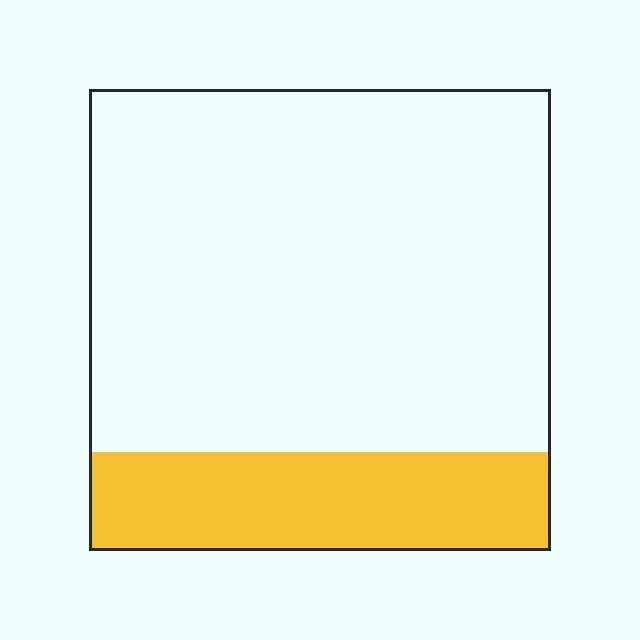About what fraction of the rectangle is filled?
About one fifth (1/5).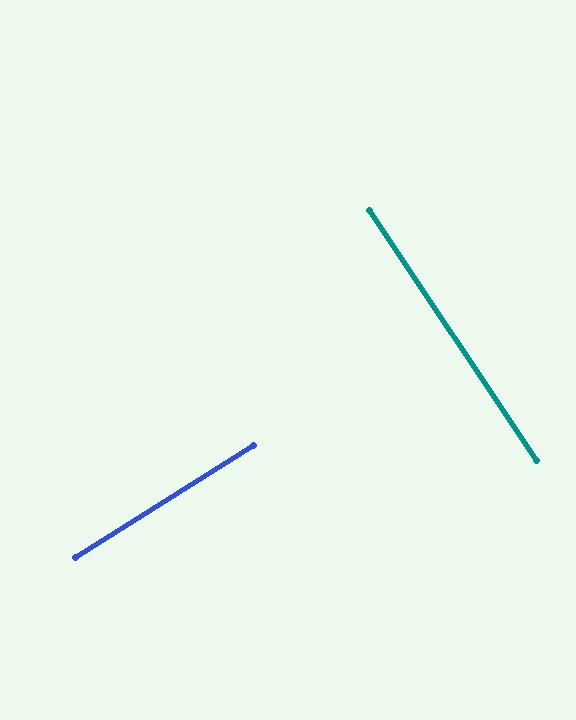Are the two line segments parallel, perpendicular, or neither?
Perpendicular — they meet at approximately 88°.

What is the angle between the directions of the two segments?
Approximately 88 degrees.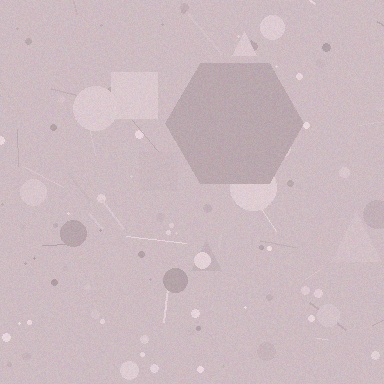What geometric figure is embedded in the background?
A hexagon is embedded in the background.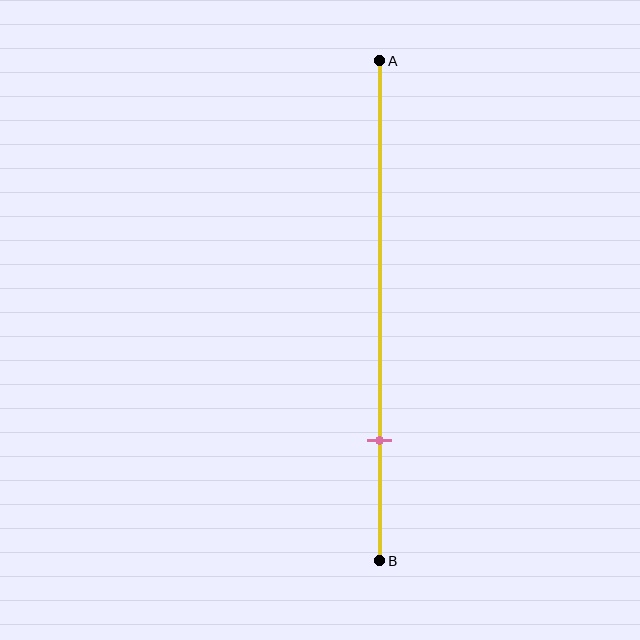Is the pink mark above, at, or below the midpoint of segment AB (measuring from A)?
The pink mark is below the midpoint of segment AB.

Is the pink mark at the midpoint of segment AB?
No, the mark is at about 75% from A, not at the 50% midpoint.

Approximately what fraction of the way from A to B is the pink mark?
The pink mark is approximately 75% of the way from A to B.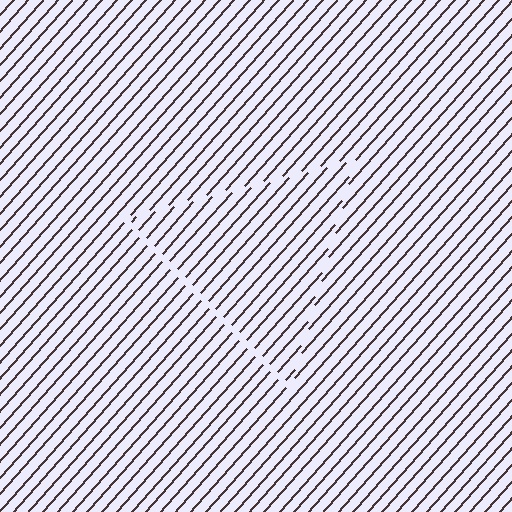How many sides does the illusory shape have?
3 sides — the line-ends trace a triangle.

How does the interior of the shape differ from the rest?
The interior of the shape contains the same grating, shifted by half a period — the contour is defined by the phase discontinuity where line-ends from the inner and outer gratings abut.